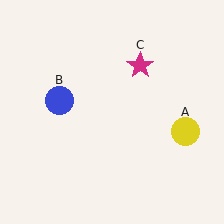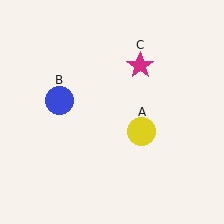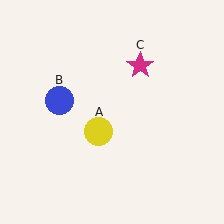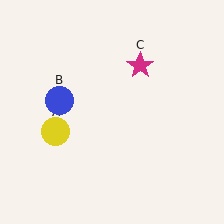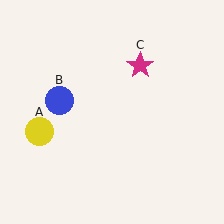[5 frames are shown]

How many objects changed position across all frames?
1 object changed position: yellow circle (object A).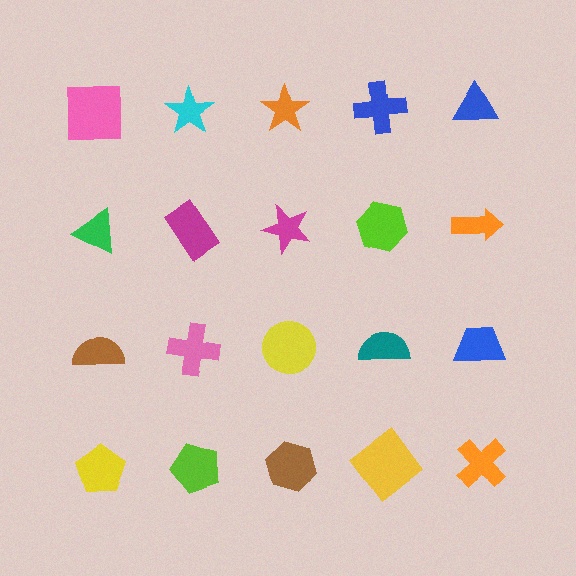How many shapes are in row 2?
5 shapes.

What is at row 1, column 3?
An orange star.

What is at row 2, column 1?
A green triangle.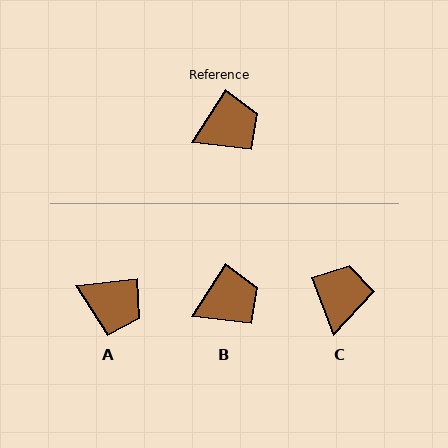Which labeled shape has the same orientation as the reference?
B.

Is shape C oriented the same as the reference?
No, it is off by about 54 degrees.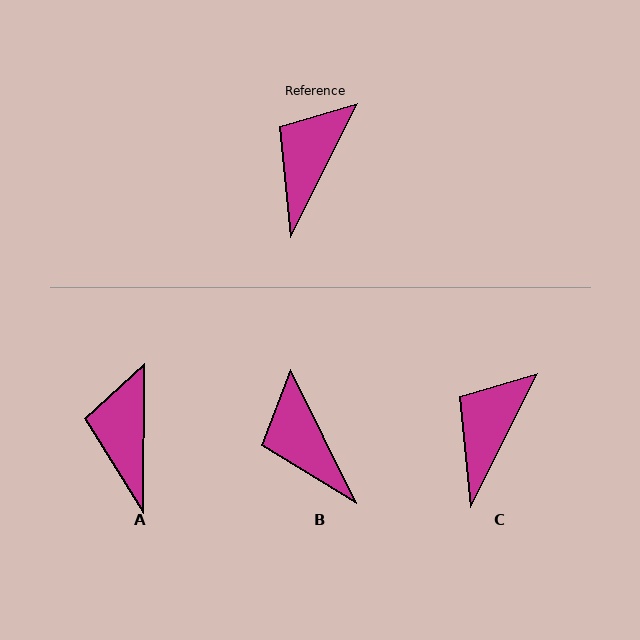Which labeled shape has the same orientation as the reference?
C.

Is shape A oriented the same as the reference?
No, it is off by about 26 degrees.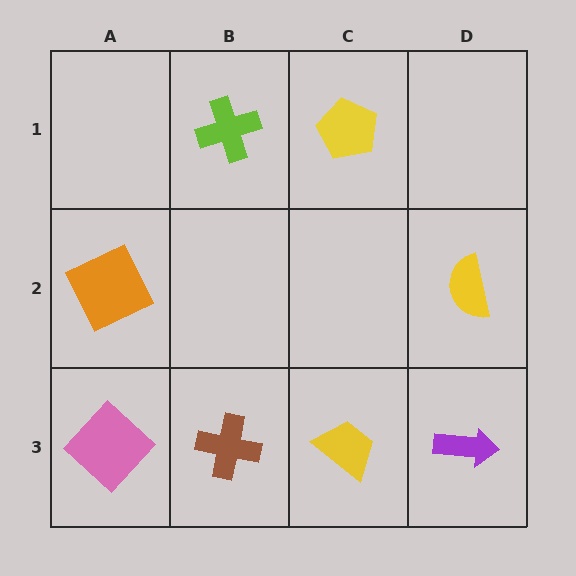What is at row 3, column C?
A yellow trapezoid.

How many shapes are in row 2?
2 shapes.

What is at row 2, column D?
A yellow semicircle.